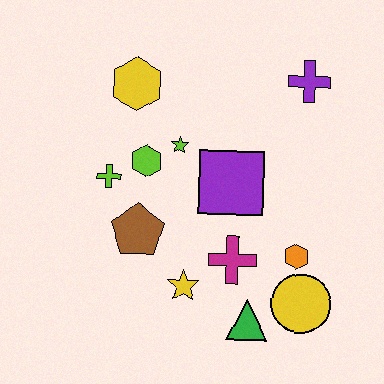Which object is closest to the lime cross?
The lime hexagon is closest to the lime cross.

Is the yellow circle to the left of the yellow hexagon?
No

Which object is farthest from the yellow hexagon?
The yellow circle is farthest from the yellow hexagon.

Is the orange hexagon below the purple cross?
Yes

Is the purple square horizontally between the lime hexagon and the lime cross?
No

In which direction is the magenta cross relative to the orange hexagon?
The magenta cross is to the left of the orange hexagon.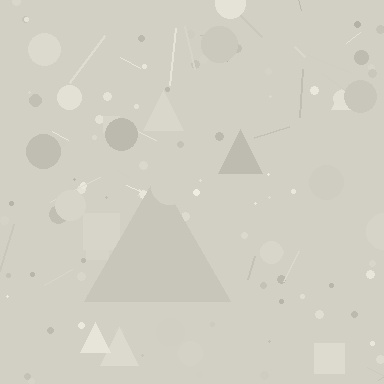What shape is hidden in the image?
A triangle is hidden in the image.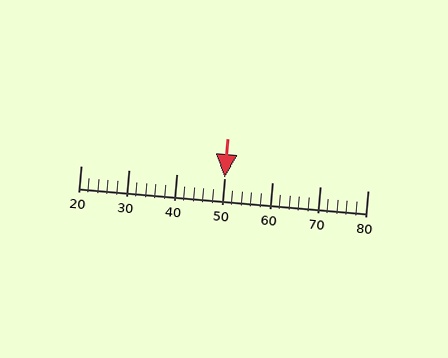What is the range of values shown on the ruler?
The ruler shows values from 20 to 80.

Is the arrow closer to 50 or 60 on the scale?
The arrow is closer to 50.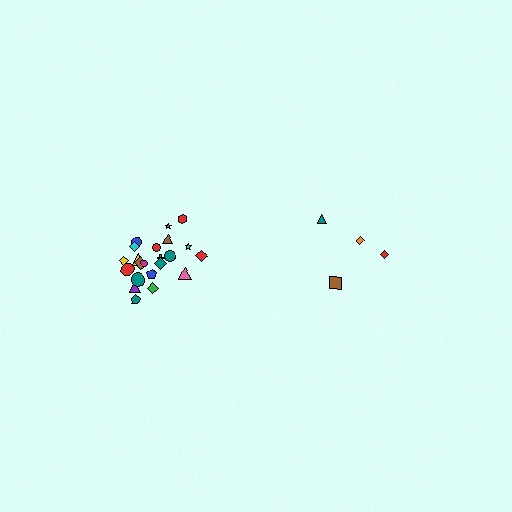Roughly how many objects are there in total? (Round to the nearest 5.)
Roughly 25 objects in total.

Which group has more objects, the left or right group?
The left group.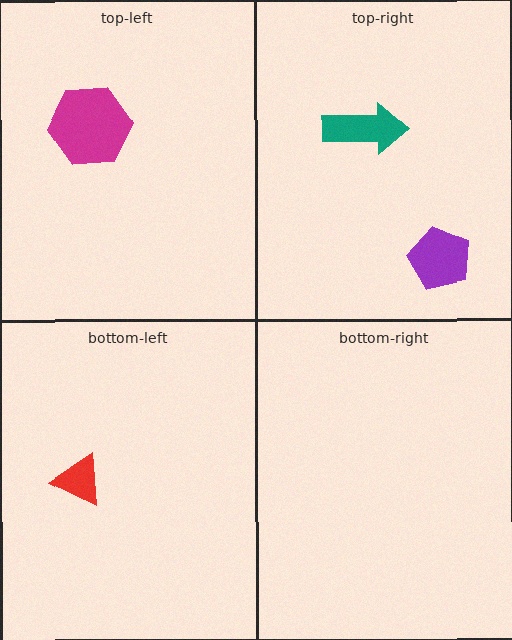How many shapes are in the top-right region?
2.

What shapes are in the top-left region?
The magenta hexagon.